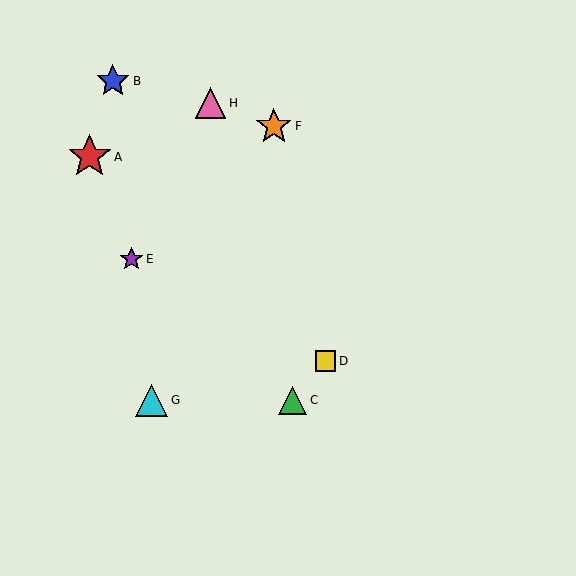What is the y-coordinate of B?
Object B is at y≈81.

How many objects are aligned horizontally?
2 objects (C, G) are aligned horizontally.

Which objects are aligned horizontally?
Objects C, G are aligned horizontally.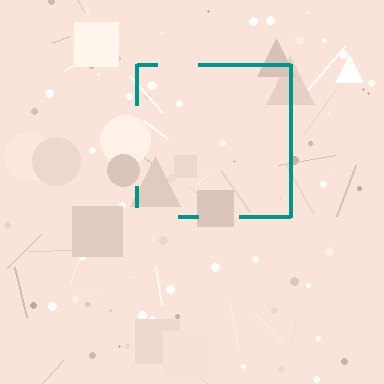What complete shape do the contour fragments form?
The contour fragments form a square.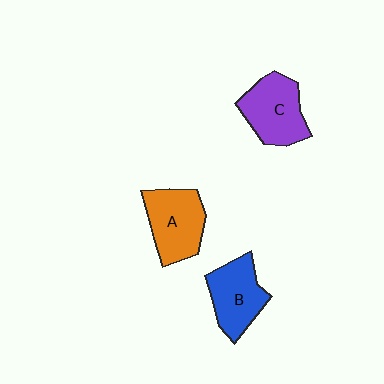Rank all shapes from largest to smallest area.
From largest to smallest: A (orange), C (purple), B (blue).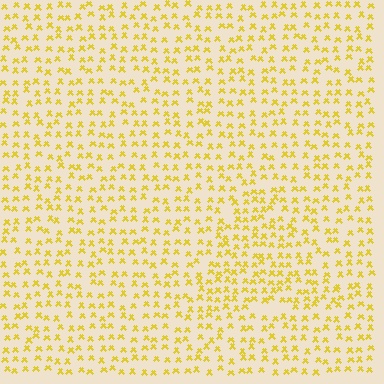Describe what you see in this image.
The image contains small yellow elements arranged at two different densities. A triangle-shaped region is visible where the elements are more densely packed than the surrounding area.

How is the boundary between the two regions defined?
The boundary is defined by a change in element density (approximately 1.4x ratio). All elements are the same color, size, and shape.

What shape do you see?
I see a triangle.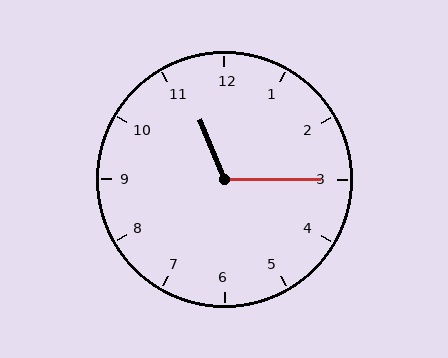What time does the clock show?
11:15.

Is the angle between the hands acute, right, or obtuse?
It is obtuse.